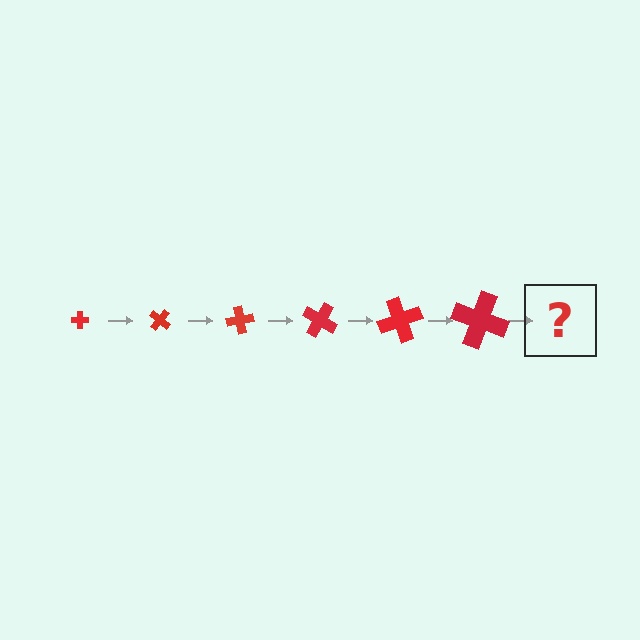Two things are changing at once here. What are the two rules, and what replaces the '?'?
The two rules are that the cross grows larger each step and it rotates 40 degrees each step. The '?' should be a cross, larger than the previous one and rotated 240 degrees from the start.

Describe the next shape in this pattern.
It should be a cross, larger than the previous one and rotated 240 degrees from the start.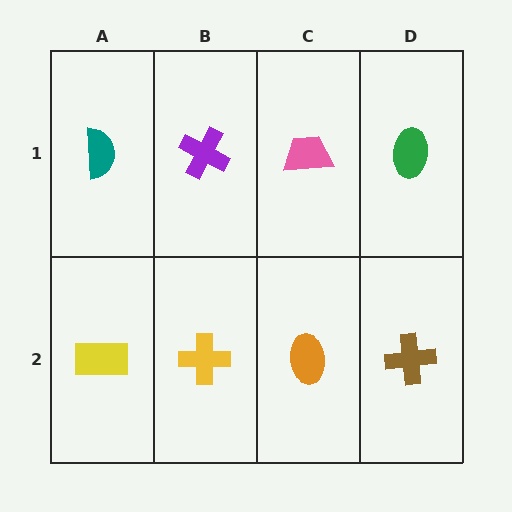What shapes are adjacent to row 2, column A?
A teal semicircle (row 1, column A), a yellow cross (row 2, column B).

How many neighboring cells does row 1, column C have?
3.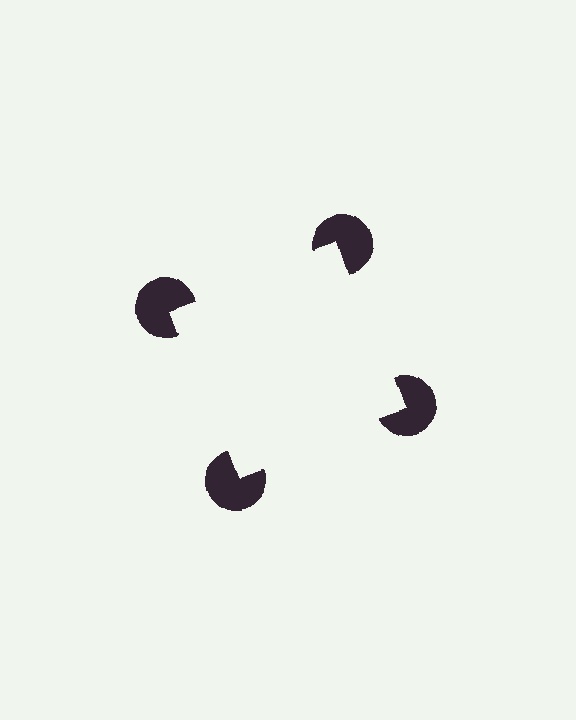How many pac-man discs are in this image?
There are 4 — one at each vertex of the illusory square.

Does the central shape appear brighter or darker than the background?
It typically appears slightly brighter than the background, even though no actual brightness change is drawn.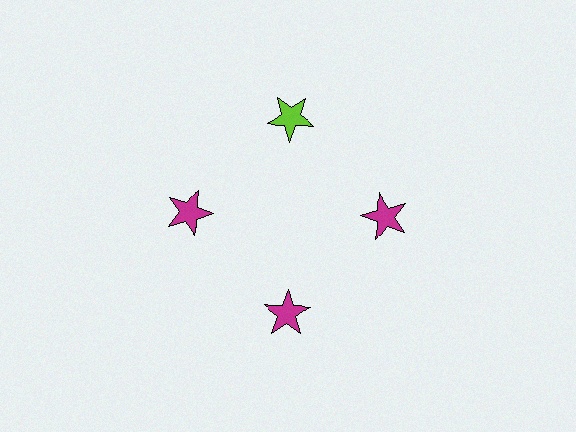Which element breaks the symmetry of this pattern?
The lime star at roughly the 12 o'clock position breaks the symmetry. All other shapes are magenta stars.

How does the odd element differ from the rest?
It has a different color: lime instead of magenta.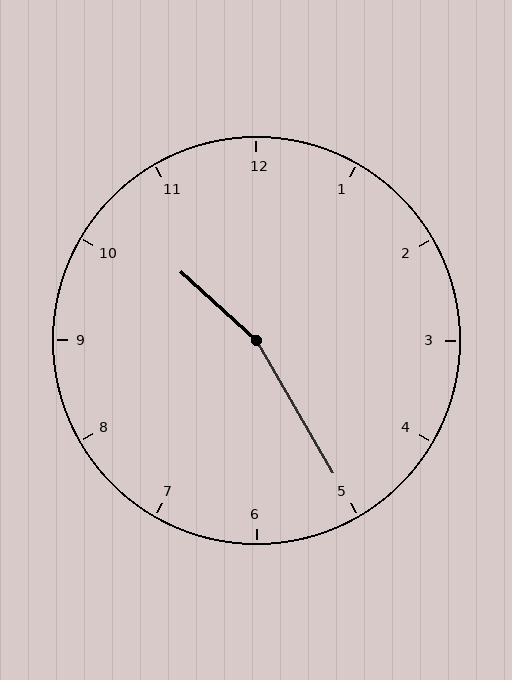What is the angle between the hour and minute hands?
Approximately 162 degrees.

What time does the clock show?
10:25.